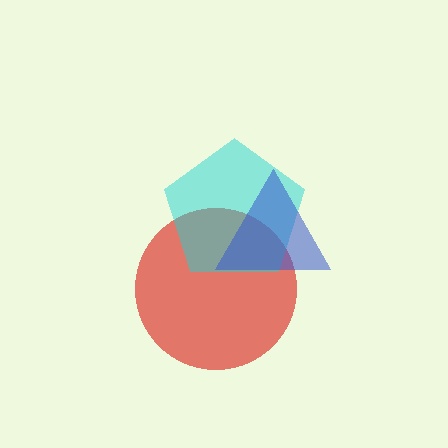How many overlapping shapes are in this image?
There are 3 overlapping shapes in the image.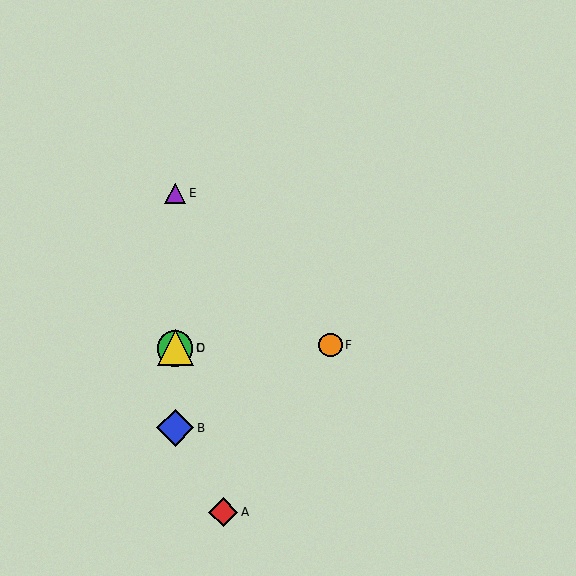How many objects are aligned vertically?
4 objects (B, C, D, E) are aligned vertically.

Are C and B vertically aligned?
Yes, both are at x≈175.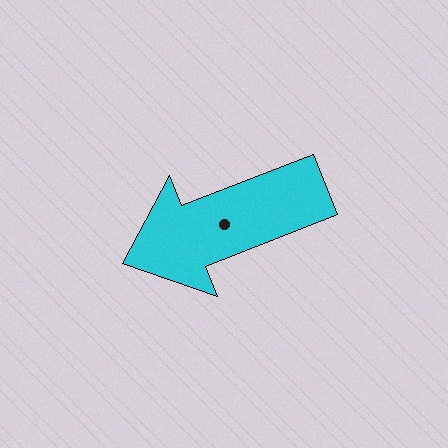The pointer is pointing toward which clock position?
Roughly 8 o'clock.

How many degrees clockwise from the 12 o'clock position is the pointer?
Approximately 249 degrees.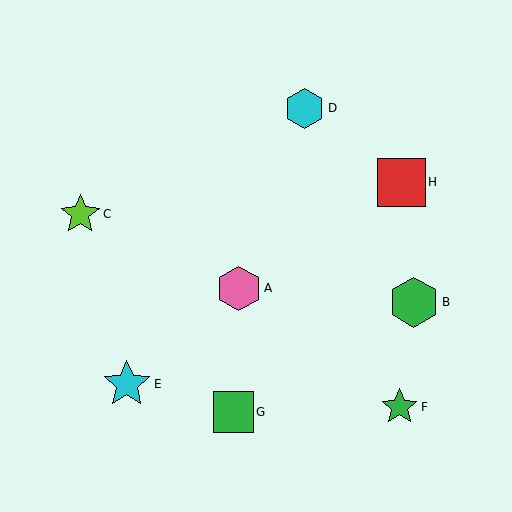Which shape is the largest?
The green hexagon (labeled B) is the largest.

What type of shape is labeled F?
Shape F is a green star.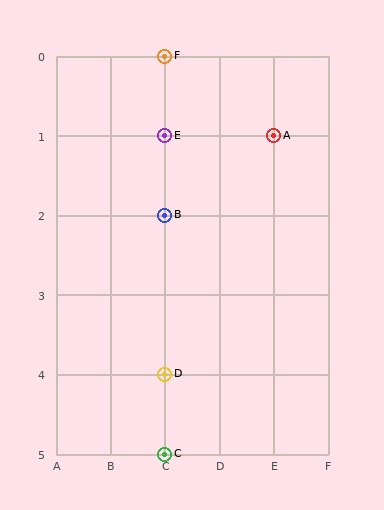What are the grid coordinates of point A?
Point A is at grid coordinates (E, 1).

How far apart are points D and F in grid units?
Points D and F are 4 rows apart.